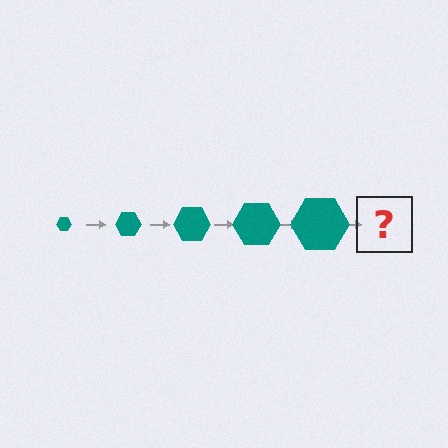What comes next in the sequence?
The next element should be a teal hexagon, larger than the previous one.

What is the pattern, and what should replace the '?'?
The pattern is that the hexagon gets progressively larger each step. The '?' should be a teal hexagon, larger than the previous one.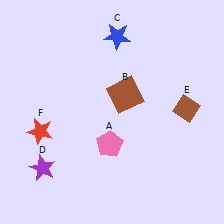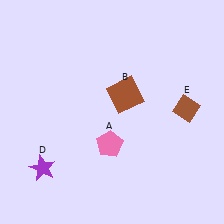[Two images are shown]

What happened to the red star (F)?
The red star (F) was removed in Image 2. It was in the bottom-left area of Image 1.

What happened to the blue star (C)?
The blue star (C) was removed in Image 2. It was in the top-right area of Image 1.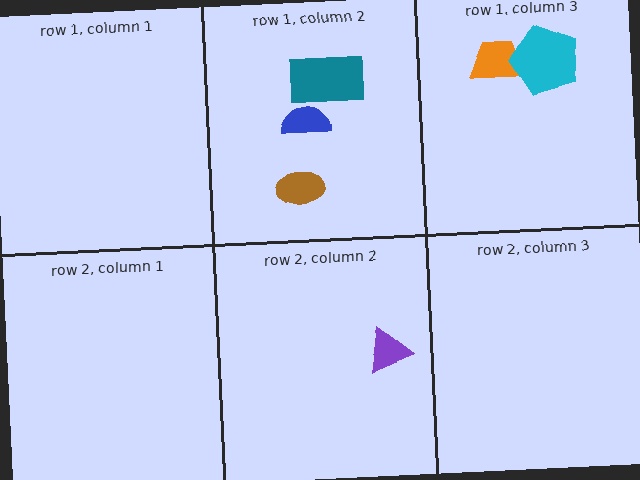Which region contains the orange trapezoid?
The row 1, column 3 region.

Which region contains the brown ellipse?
The row 1, column 2 region.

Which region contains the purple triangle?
The row 2, column 2 region.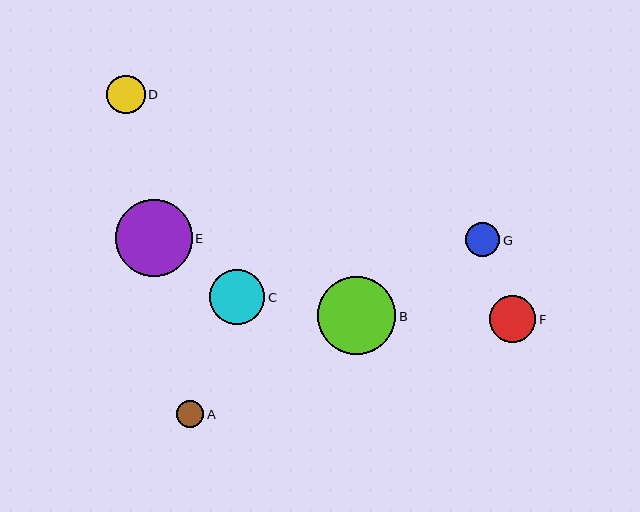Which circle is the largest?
Circle B is the largest with a size of approximately 78 pixels.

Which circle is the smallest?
Circle A is the smallest with a size of approximately 27 pixels.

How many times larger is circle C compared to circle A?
Circle C is approximately 2.1 times the size of circle A.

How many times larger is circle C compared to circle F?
Circle C is approximately 1.2 times the size of circle F.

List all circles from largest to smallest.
From largest to smallest: B, E, C, F, D, G, A.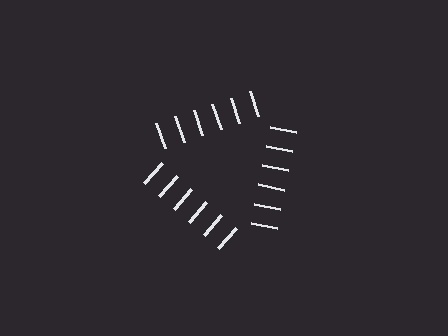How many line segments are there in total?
18 — 6 along each of the 3 edges.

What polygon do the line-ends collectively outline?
An illusory triangle — the line segments terminate on its edges but no continuous stroke is drawn.